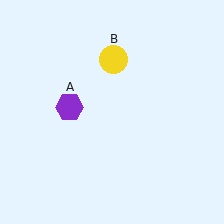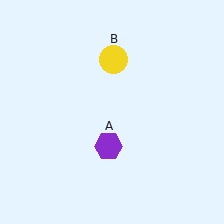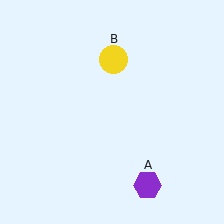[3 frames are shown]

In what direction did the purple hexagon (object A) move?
The purple hexagon (object A) moved down and to the right.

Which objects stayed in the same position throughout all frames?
Yellow circle (object B) remained stationary.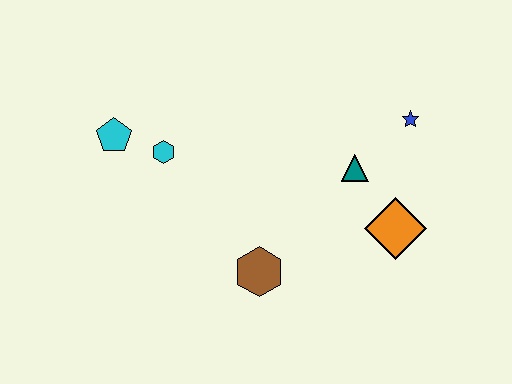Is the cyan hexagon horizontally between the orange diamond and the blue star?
No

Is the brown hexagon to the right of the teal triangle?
No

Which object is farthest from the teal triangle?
The cyan pentagon is farthest from the teal triangle.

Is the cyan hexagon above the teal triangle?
Yes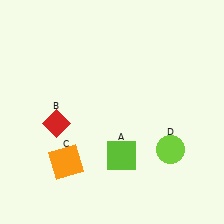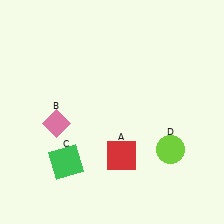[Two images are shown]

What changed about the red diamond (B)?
In Image 1, B is red. In Image 2, it changed to pink.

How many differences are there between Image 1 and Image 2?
There are 3 differences between the two images.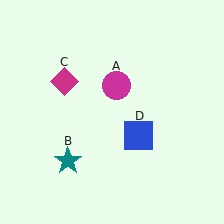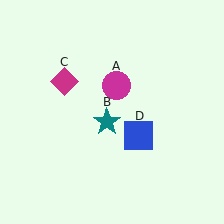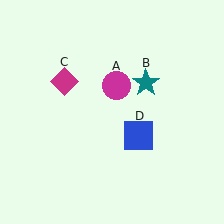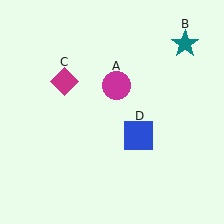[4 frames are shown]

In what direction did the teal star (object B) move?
The teal star (object B) moved up and to the right.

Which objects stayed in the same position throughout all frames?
Magenta circle (object A) and magenta diamond (object C) and blue square (object D) remained stationary.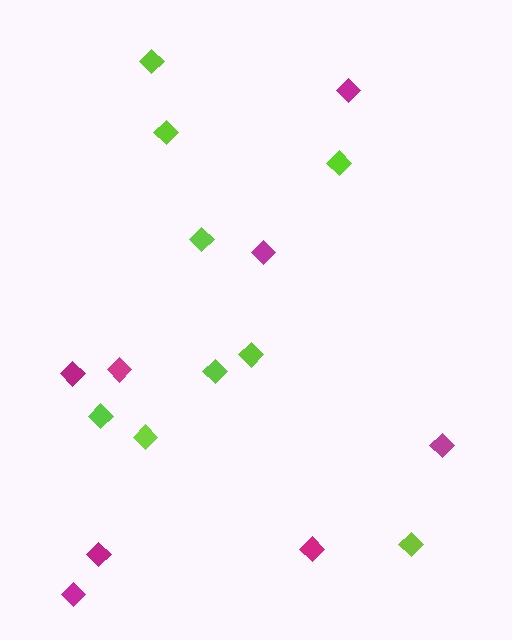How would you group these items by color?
There are 2 groups: one group of lime diamonds (9) and one group of magenta diamonds (8).